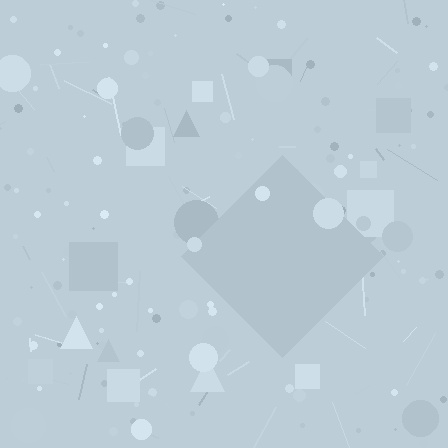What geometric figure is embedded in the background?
A diamond is embedded in the background.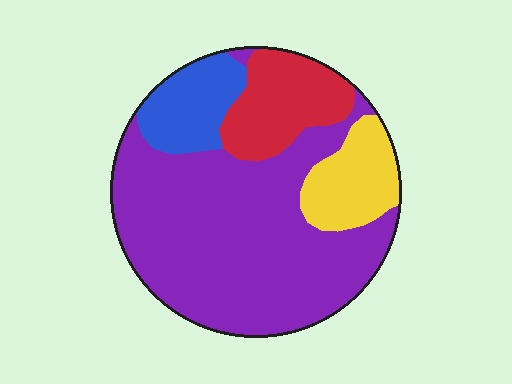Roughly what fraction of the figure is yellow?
Yellow takes up about one eighth (1/8) of the figure.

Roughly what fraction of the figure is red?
Red covers around 15% of the figure.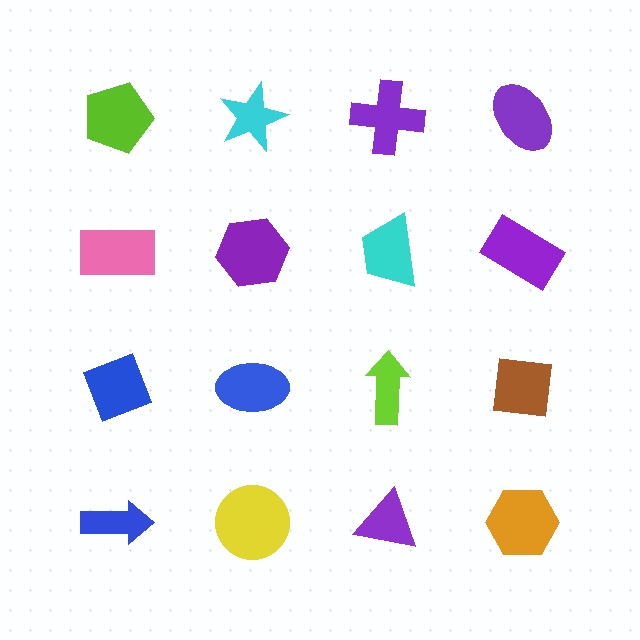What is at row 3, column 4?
A brown square.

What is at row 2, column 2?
A purple hexagon.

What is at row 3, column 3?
A lime arrow.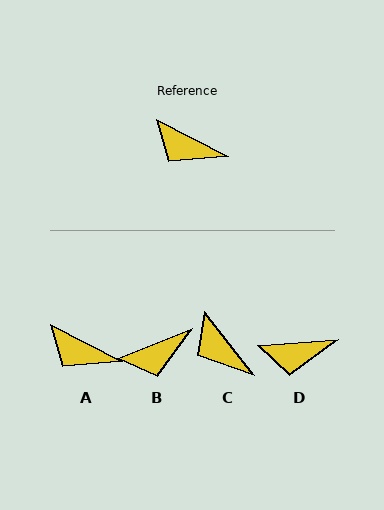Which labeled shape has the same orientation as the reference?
A.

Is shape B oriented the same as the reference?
No, it is off by about 49 degrees.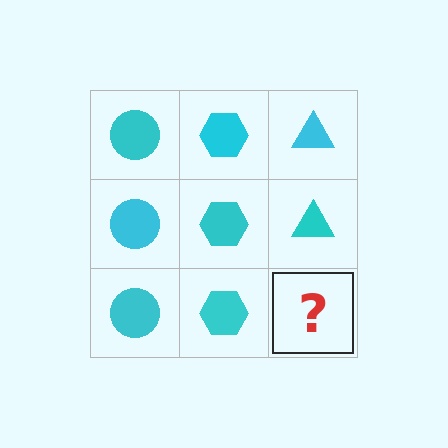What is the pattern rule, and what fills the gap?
The rule is that each column has a consistent shape. The gap should be filled with a cyan triangle.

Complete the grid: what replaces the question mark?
The question mark should be replaced with a cyan triangle.